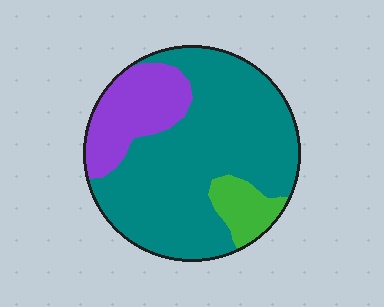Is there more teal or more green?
Teal.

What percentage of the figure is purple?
Purple covers around 20% of the figure.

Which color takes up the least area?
Green, at roughly 10%.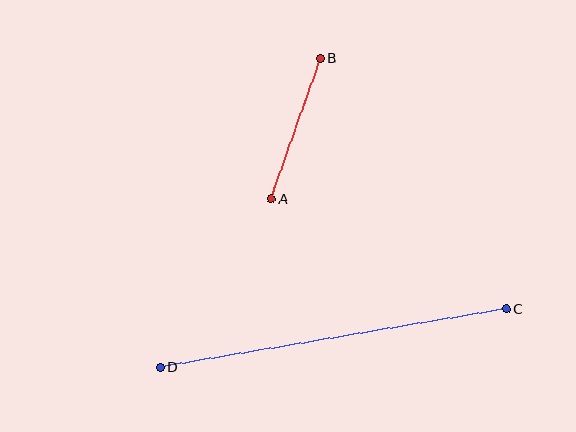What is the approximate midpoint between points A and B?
The midpoint is at approximately (296, 129) pixels.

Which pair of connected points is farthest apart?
Points C and D are farthest apart.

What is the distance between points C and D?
The distance is approximately 351 pixels.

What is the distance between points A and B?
The distance is approximately 149 pixels.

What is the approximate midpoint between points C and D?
The midpoint is at approximately (333, 338) pixels.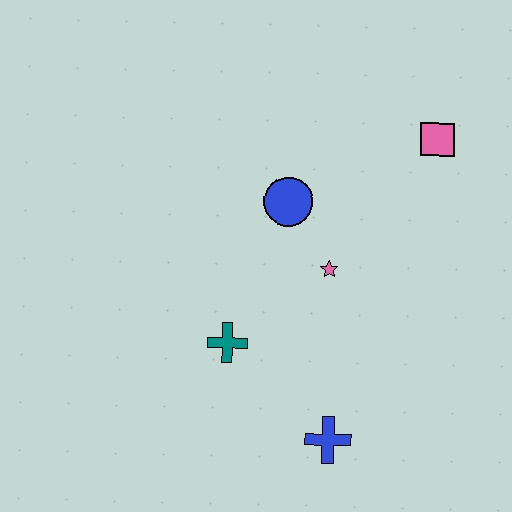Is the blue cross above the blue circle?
No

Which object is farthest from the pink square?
The blue cross is farthest from the pink square.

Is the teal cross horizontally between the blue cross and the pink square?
No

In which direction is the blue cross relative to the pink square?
The blue cross is below the pink square.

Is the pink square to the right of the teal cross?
Yes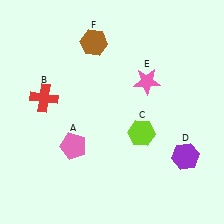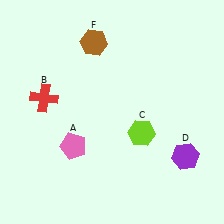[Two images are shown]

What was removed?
The pink star (E) was removed in Image 2.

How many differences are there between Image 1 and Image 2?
There is 1 difference between the two images.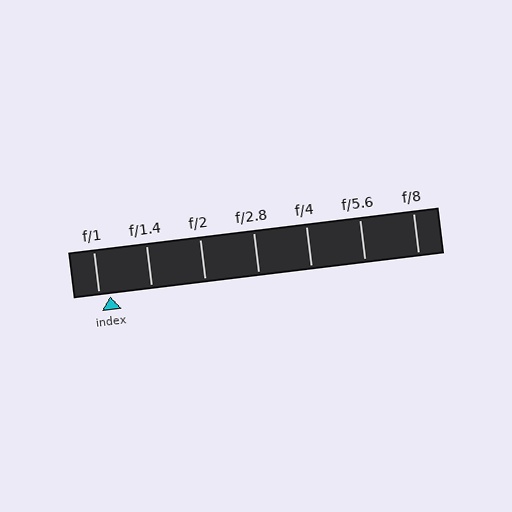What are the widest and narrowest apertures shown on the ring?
The widest aperture shown is f/1 and the narrowest is f/8.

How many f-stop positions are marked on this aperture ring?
There are 7 f-stop positions marked.